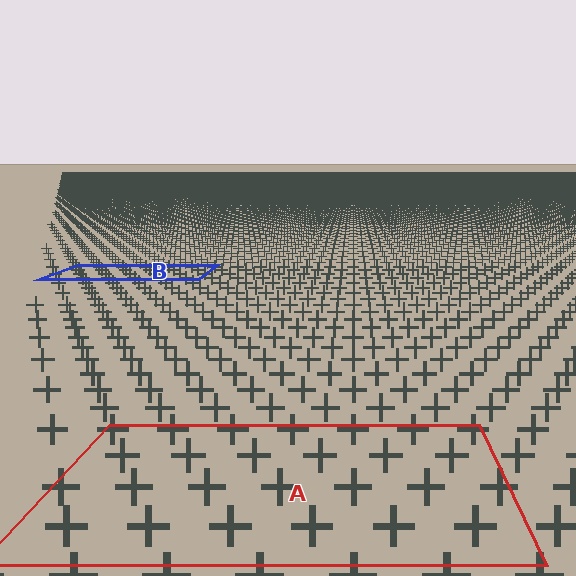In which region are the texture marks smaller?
The texture marks are smaller in region B, because it is farther away.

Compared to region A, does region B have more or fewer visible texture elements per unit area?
Region B has more texture elements per unit area — they are packed more densely because it is farther away.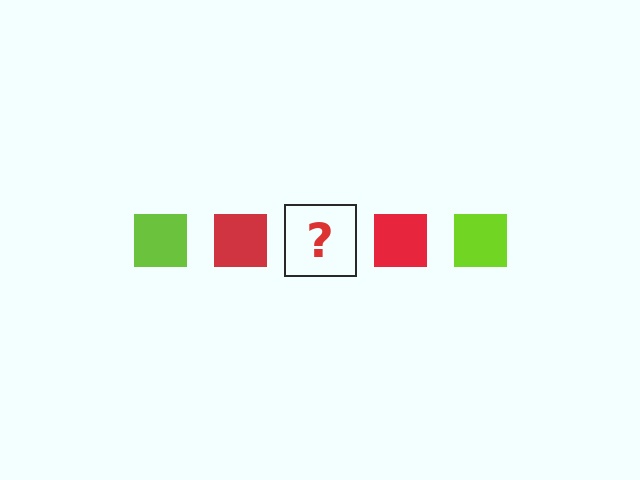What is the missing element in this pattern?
The missing element is a lime square.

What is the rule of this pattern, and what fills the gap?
The rule is that the pattern cycles through lime, red squares. The gap should be filled with a lime square.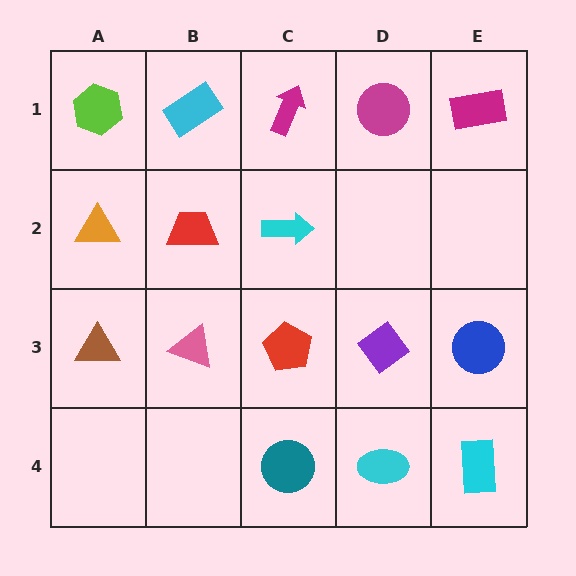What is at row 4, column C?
A teal circle.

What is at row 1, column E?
A magenta rectangle.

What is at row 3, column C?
A red pentagon.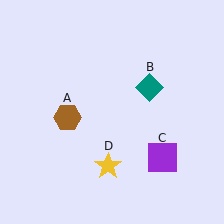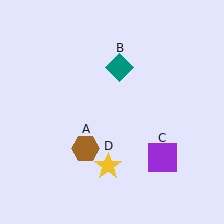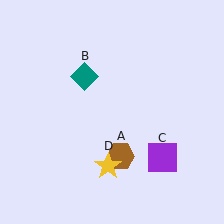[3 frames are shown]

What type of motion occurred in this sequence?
The brown hexagon (object A), teal diamond (object B) rotated counterclockwise around the center of the scene.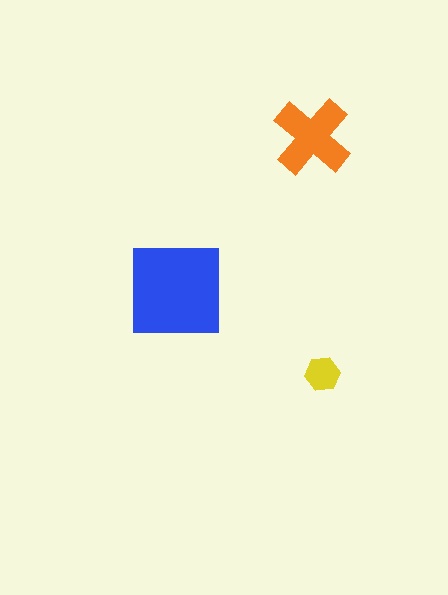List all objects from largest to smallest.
The blue square, the orange cross, the yellow hexagon.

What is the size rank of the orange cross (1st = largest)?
2nd.